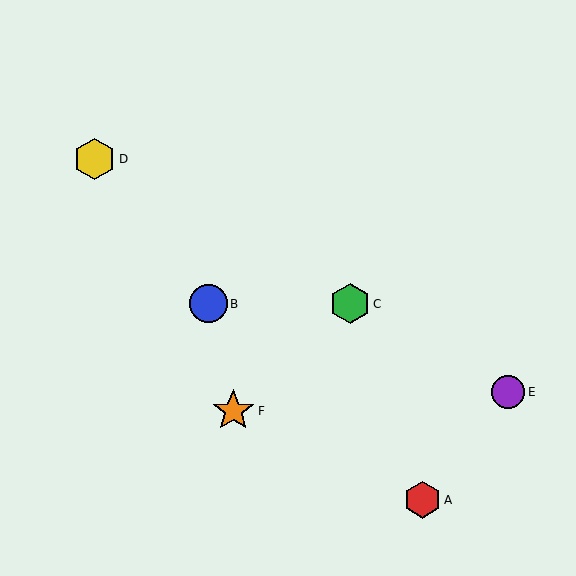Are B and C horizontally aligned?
Yes, both are at y≈304.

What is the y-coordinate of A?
Object A is at y≈500.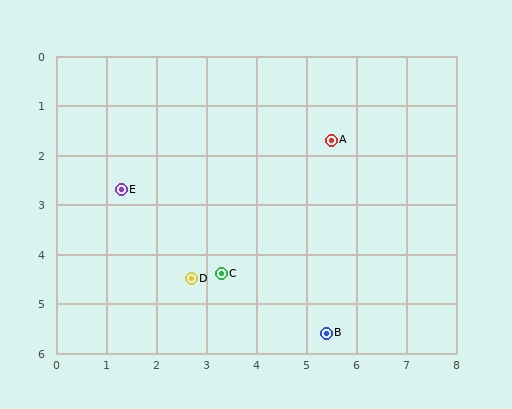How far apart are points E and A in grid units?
Points E and A are about 4.3 grid units apart.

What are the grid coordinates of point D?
Point D is at approximately (2.7, 4.5).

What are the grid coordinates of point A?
Point A is at approximately (5.5, 1.7).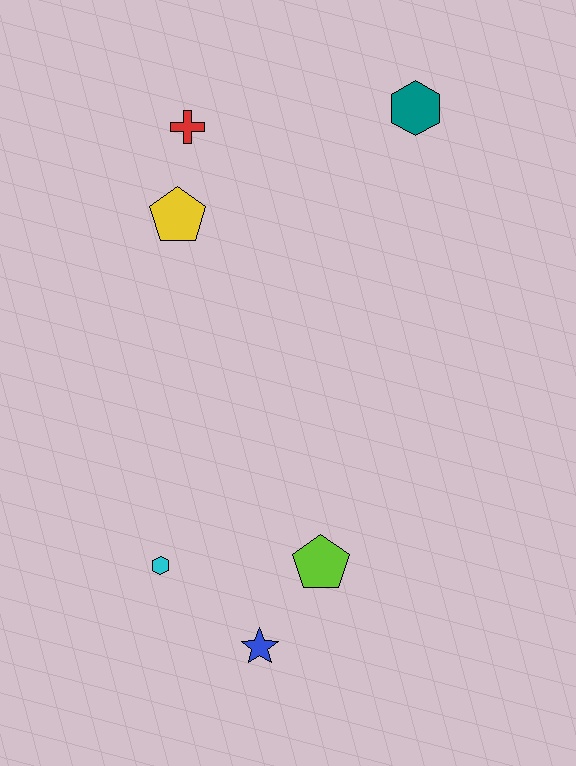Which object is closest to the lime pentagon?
The blue star is closest to the lime pentagon.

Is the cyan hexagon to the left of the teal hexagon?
Yes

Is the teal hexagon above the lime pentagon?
Yes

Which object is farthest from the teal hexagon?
The blue star is farthest from the teal hexagon.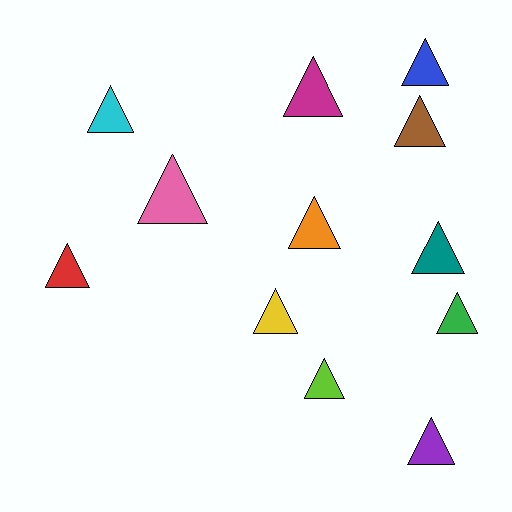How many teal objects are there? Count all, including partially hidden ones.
There is 1 teal object.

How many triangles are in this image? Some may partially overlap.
There are 12 triangles.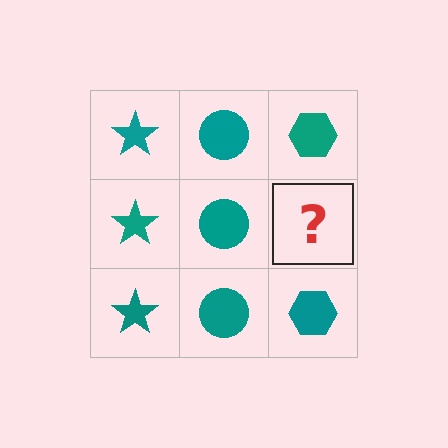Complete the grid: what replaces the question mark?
The question mark should be replaced with a teal hexagon.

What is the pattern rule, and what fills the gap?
The rule is that each column has a consistent shape. The gap should be filled with a teal hexagon.